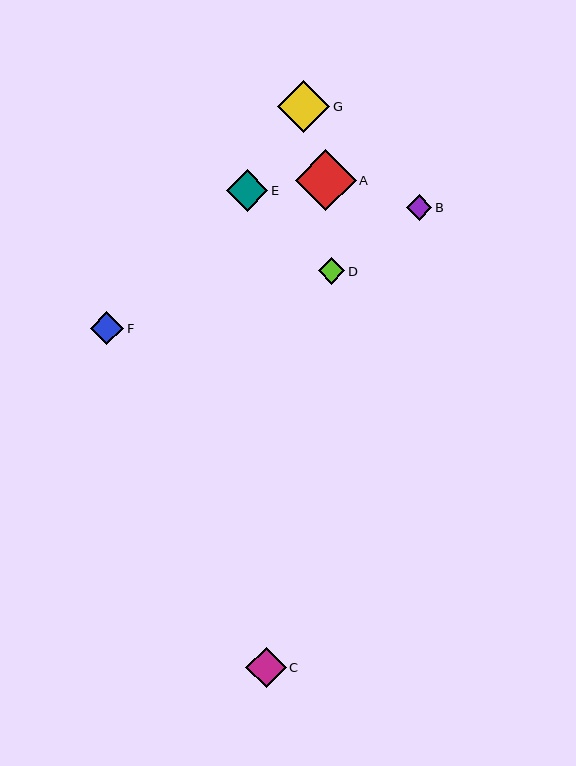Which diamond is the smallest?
Diamond B is the smallest with a size of approximately 26 pixels.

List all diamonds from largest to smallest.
From largest to smallest: A, G, E, C, F, D, B.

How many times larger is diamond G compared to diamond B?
Diamond G is approximately 2.0 times the size of diamond B.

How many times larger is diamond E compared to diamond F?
Diamond E is approximately 1.2 times the size of diamond F.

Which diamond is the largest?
Diamond A is the largest with a size of approximately 61 pixels.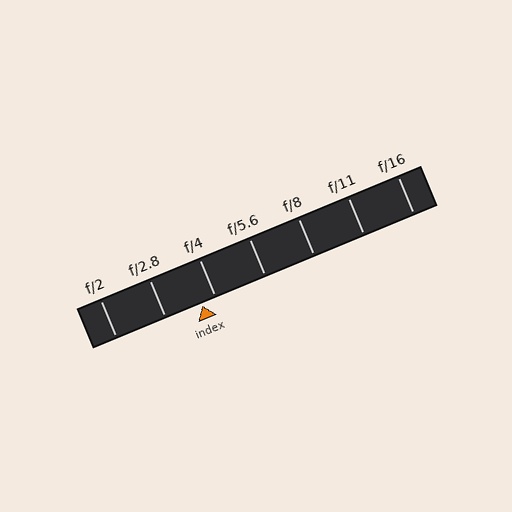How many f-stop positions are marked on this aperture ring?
There are 7 f-stop positions marked.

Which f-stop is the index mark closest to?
The index mark is closest to f/4.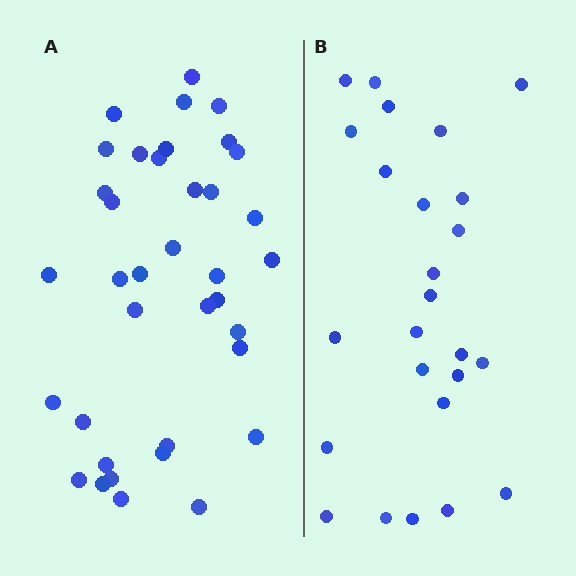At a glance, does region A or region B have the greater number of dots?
Region A (the left region) has more dots.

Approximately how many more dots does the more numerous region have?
Region A has roughly 12 or so more dots than region B.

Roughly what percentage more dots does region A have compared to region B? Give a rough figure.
About 50% more.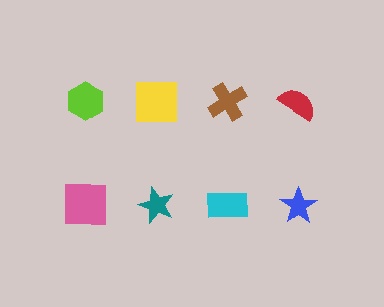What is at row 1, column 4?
A red semicircle.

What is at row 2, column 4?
A blue star.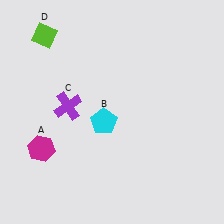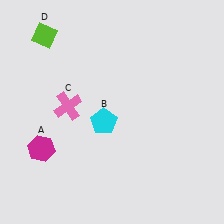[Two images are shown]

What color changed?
The cross (C) changed from purple in Image 1 to pink in Image 2.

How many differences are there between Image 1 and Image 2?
There is 1 difference between the two images.